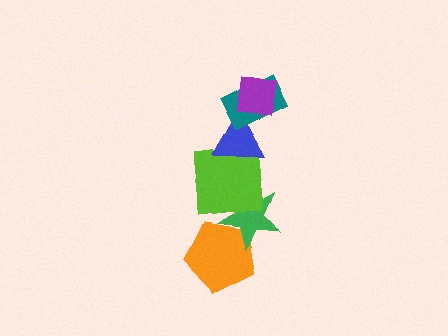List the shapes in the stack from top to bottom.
From top to bottom: the purple square, the teal rectangle, the blue triangle, the lime square, the green star, the orange pentagon.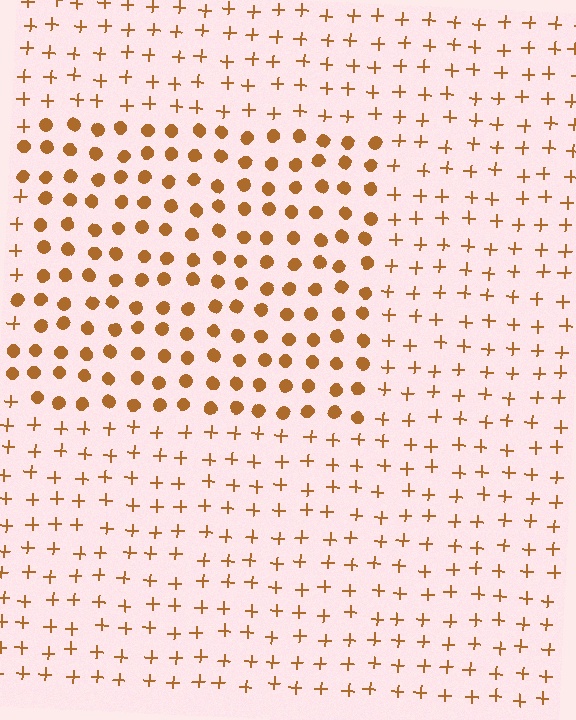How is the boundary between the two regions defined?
The boundary is defined by a change in element shape: circles inside vs. plus signs outside. All elements share the same color and spacing.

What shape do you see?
I see a rectangle.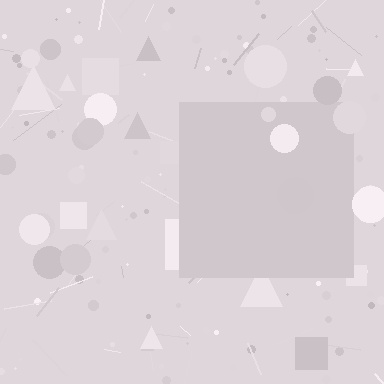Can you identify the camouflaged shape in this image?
The camouflaged shape is a square.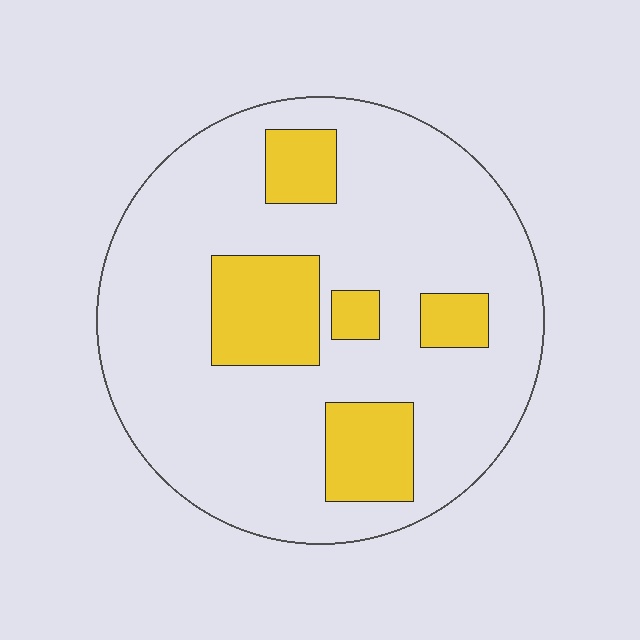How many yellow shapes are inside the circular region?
5.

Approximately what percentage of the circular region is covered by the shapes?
Approximately 20%.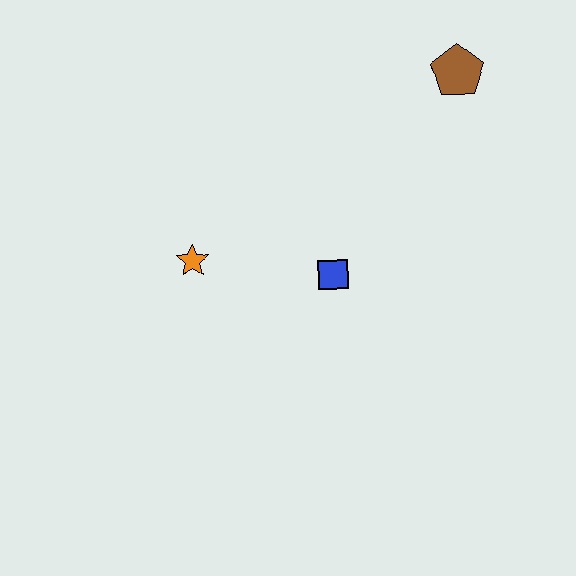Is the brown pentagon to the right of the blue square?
Yes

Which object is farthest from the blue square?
The brown pentagon is farthest from the blue square.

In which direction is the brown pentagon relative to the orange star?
The brown pentagon is to the right of the orange star.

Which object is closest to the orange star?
The blue square is closest to the orange star.